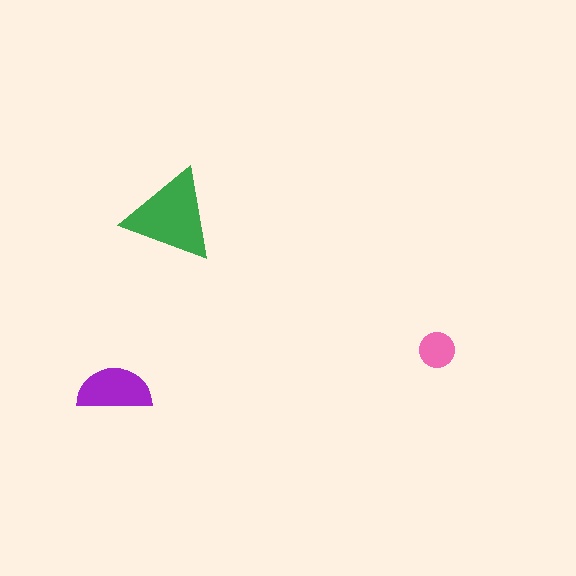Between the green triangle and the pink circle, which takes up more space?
The green triangle.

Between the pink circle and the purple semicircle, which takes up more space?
The purple semicircle.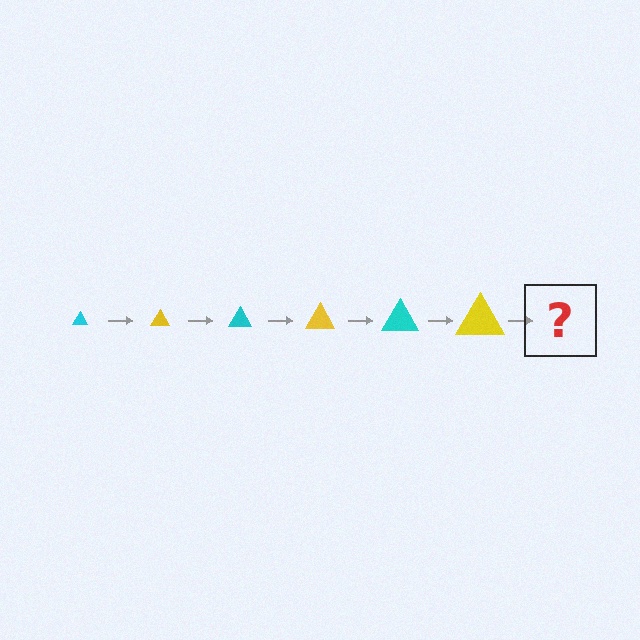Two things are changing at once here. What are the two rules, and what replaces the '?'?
The two rules are that the triangle grows larger each step and the color cycles through cyan and yellow. The '?' should be a cyan triangle, larger than the previous one.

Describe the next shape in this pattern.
It should be a cyan triangle, larger than the previous one.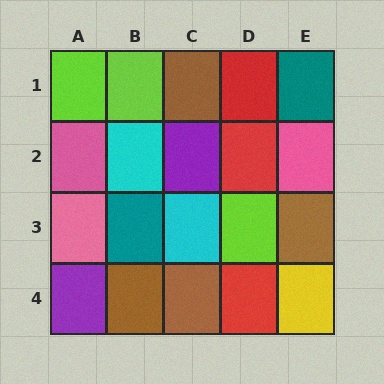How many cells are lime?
3 cells are lime.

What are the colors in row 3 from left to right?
Pink, teal, cyan, lime, brown.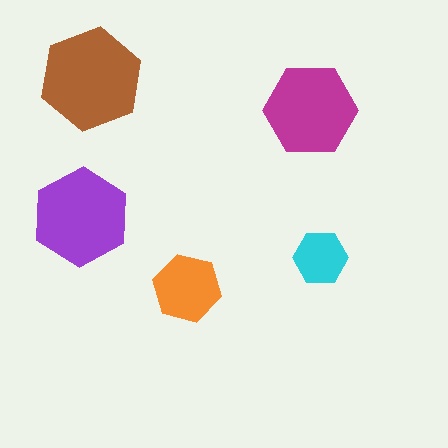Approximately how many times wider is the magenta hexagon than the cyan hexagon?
About 1.5 times wider.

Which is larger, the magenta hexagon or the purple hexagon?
The purple one.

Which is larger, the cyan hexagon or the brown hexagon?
The brown one.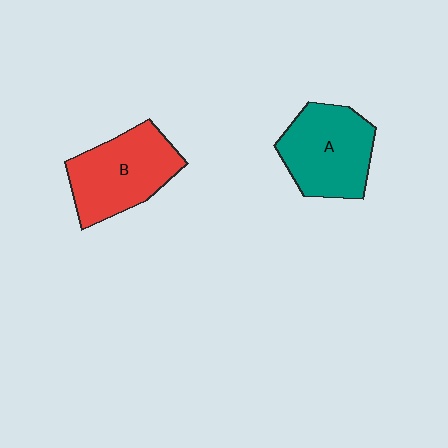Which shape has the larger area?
Shape B (red).